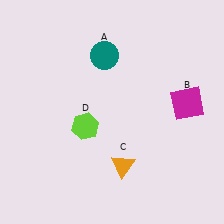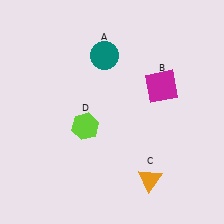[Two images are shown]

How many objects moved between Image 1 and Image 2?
2 objects moved between the two images.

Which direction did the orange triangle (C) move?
The orange triangle (C) moved right.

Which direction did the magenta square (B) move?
The magenta square (B) moved left.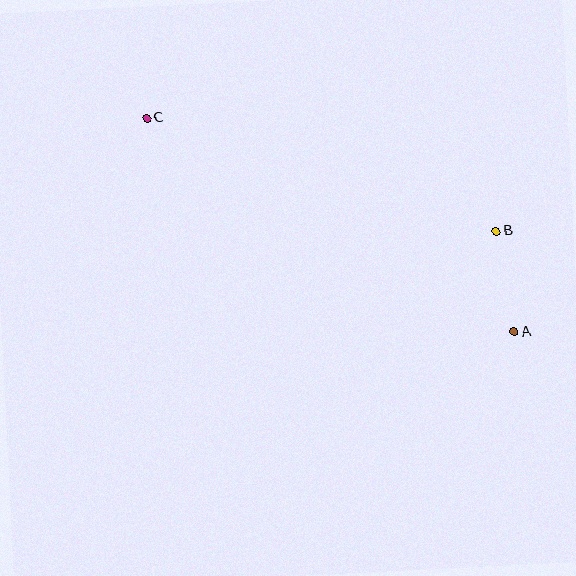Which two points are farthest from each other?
Points A and C are farthest from each other.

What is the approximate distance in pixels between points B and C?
The distance between B and C is approximately 367 pixels.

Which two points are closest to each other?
Points A and B are closest to each other.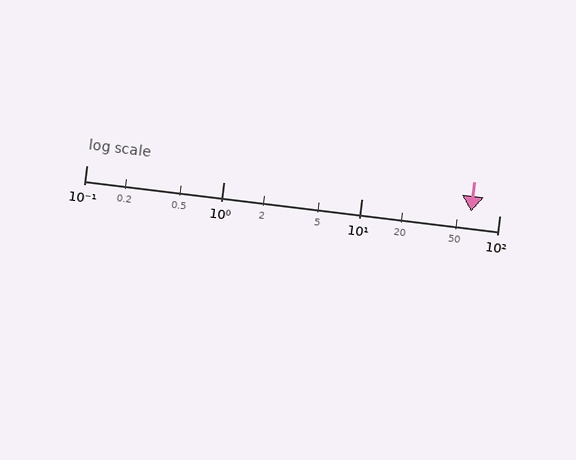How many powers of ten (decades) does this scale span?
The scale spans 3 decades, from 0.1 to 100.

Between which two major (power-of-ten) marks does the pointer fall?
The pointer is between 10 and 100.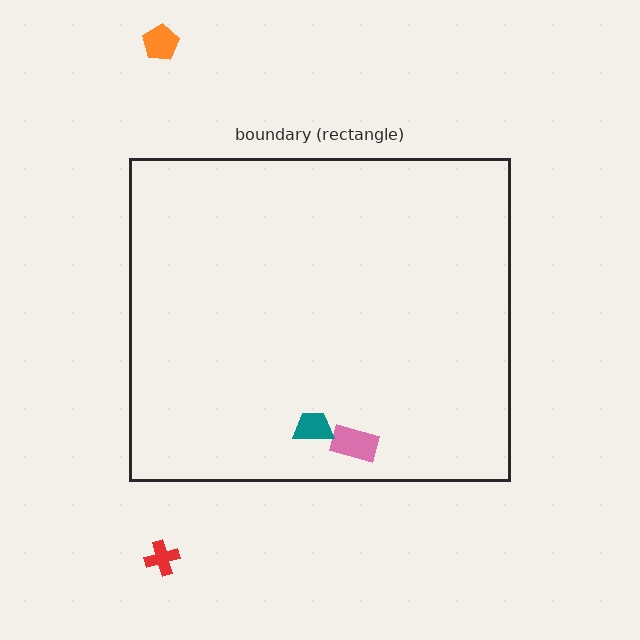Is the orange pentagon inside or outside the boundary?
Outside.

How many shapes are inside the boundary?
2 inside, 2 outside.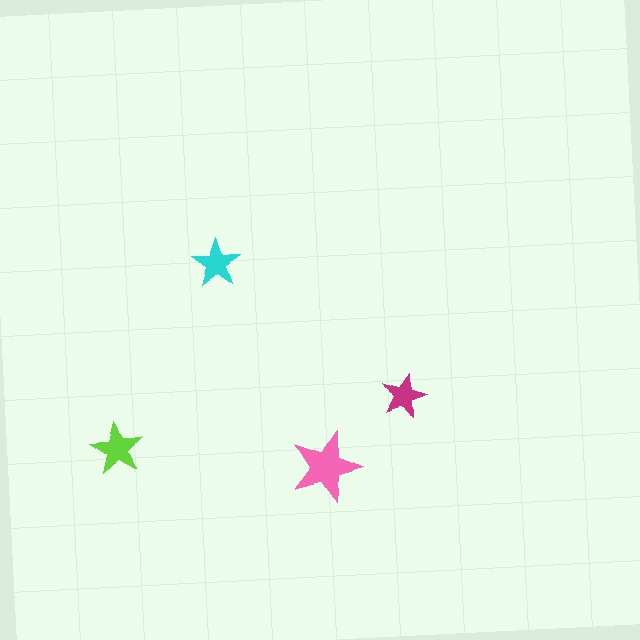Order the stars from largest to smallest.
the pink one, the lime one, the cyan one, the magenta one.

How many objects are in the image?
There are 4 objects in the image.